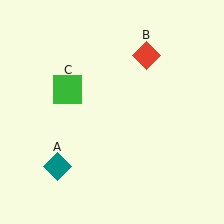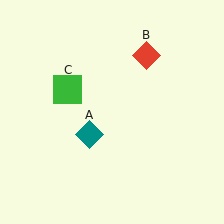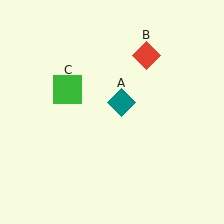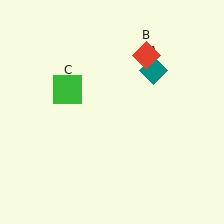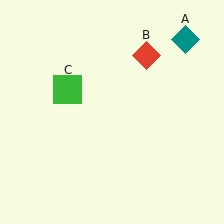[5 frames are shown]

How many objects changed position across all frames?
1 object changed position: teal diamond (object A).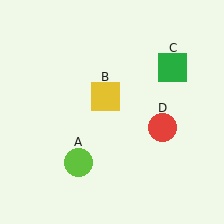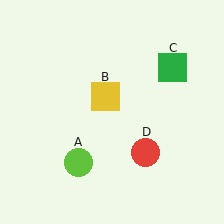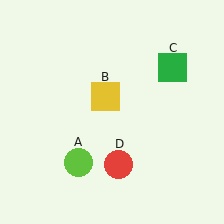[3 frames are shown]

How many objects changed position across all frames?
1 object changed position: red circle (object D).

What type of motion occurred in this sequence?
The red circle (object D) rotated clockwise around the center of the scene.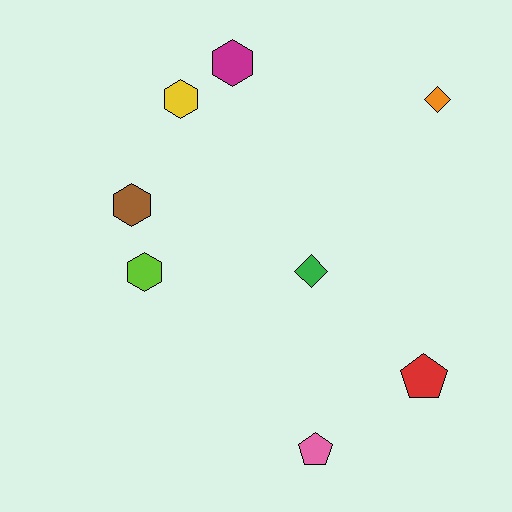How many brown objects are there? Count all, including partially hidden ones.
There is 1 brown object.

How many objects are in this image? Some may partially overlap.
There are 8 objects.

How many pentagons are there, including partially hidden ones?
There are 2 pentagons.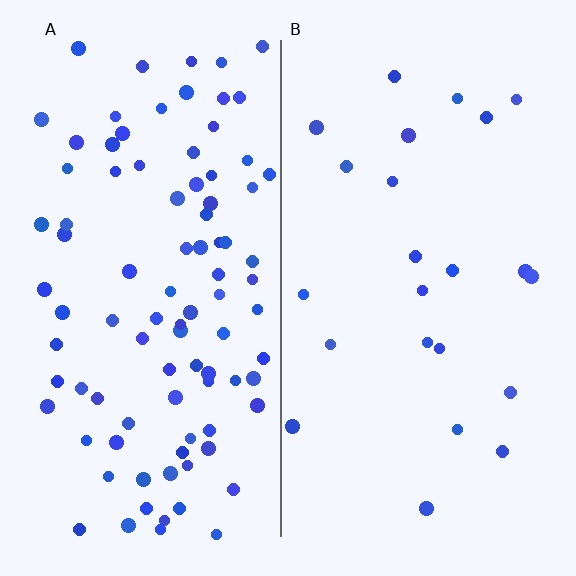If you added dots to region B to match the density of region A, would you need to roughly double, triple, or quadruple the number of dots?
Approximately quadruple.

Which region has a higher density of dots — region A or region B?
A (the left).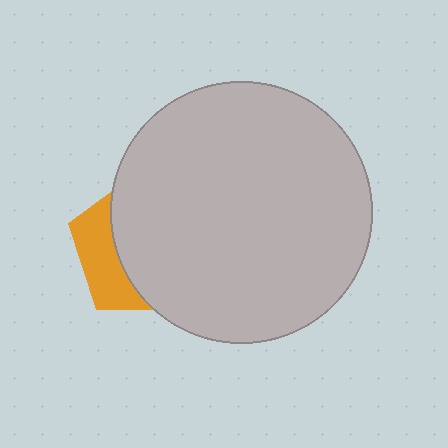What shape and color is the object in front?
The object in front is a light gray circle.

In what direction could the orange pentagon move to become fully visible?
The orange pentagon could move left. That would shift it out from behind the light gray circle entirely.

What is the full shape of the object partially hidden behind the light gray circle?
The partially hidden object is an orange pentagon.